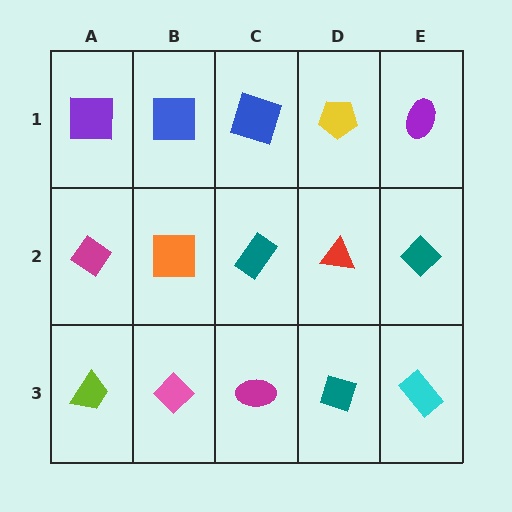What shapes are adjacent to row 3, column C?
A teal rectangle (row 2, column C), a pink diamond (row 3, column B), a teal diamond (row 3, column D).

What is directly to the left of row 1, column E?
A yellow pentagon.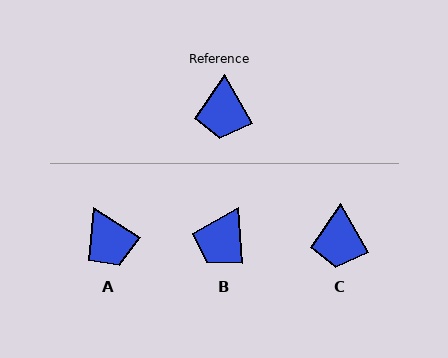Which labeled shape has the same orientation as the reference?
C.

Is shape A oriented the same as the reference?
No, it is off by about 28 degrees.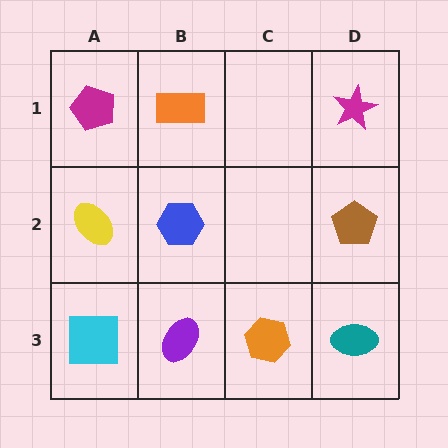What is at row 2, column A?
A yellow ellipse.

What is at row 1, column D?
A magenta star.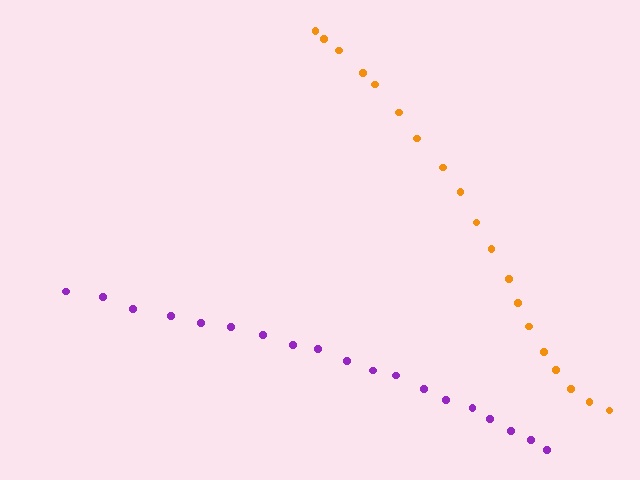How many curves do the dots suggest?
There are 2 distinct paths.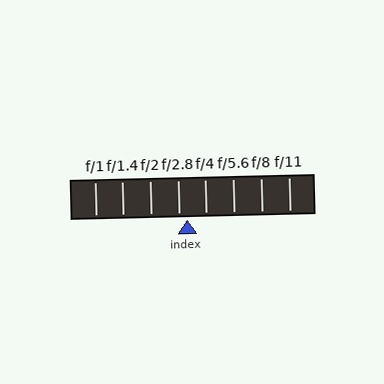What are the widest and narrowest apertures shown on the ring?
The widest aperture shown is f/1 and the narrowest is f/11.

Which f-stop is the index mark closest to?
The index mark is closest to f/2.8.